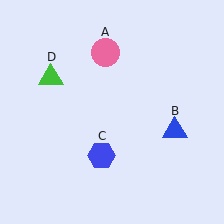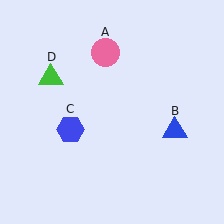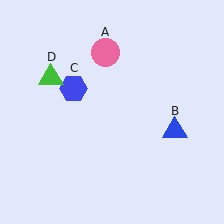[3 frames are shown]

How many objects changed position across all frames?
1 object changed position: blue hexagon (object C).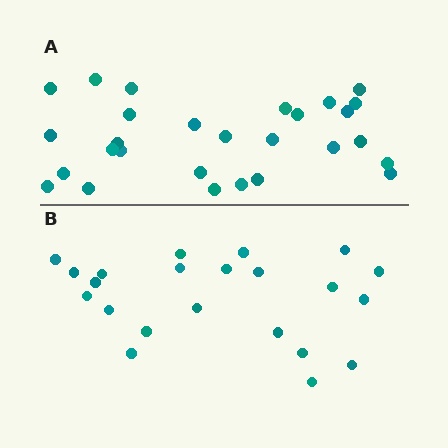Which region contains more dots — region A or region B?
Region A (the top region) has more dots.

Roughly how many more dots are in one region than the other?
Region A has about 6 more dots than region B.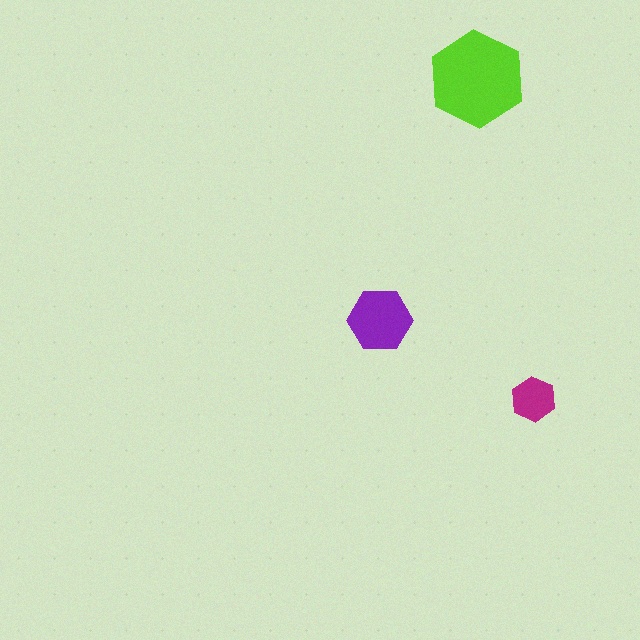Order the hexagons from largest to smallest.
the lime one, the purple one, the magenta one.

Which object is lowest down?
The magenta hexagon is bottommost.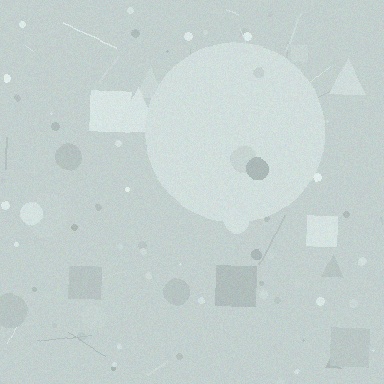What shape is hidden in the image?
A circle is hidden in the image.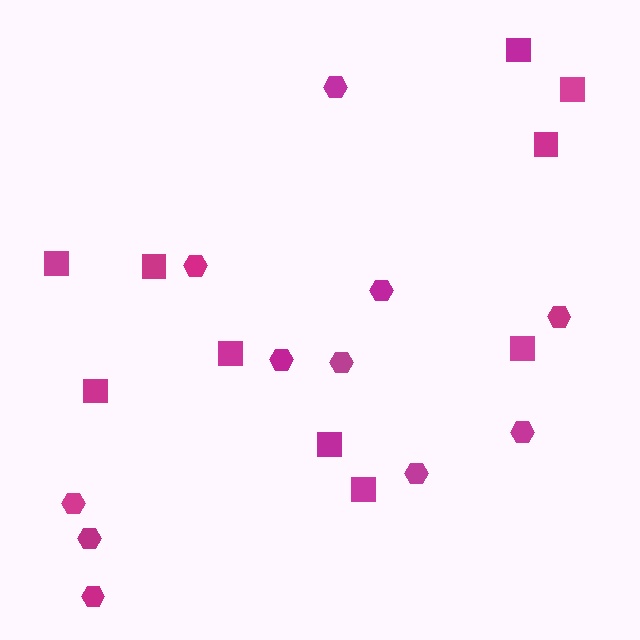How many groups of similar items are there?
There are 2 groups: one group of hexagons (11) and one group of squares (10).